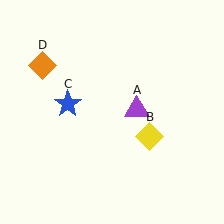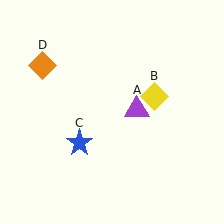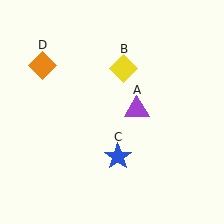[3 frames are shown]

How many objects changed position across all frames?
2 objects changed position: yellow diamond (object B), blue star (object C).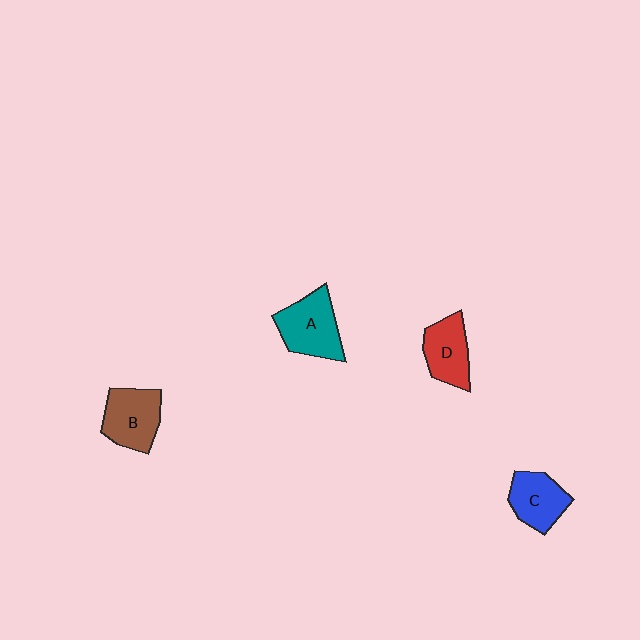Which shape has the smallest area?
Shape C (blue).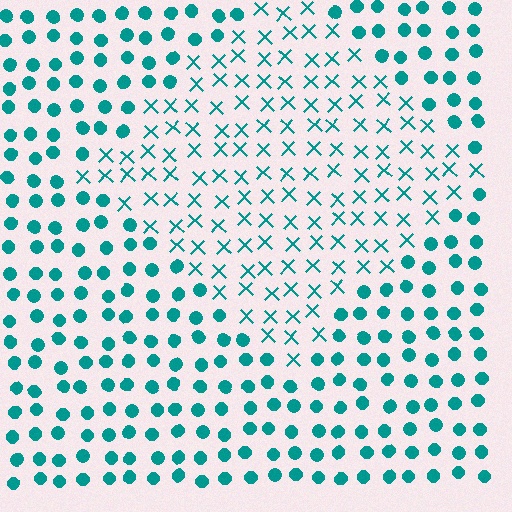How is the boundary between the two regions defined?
The boundary is defined by a change in element shape: X marks inside vs. circles outside. All elements share the same color and spacing.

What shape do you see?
I see a diamond.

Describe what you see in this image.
The image is filled with small teal elements arranged in a uniform grid. A diamond-shaped region contains X marks, while the surrounding area contains circles. The boundary is defined purely by the change in element shape.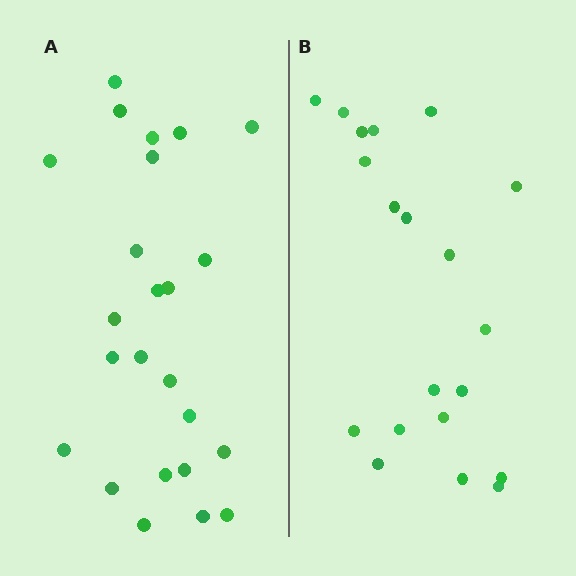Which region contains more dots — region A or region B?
Region A (the left region) has more dots.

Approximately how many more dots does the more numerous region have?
Region A has about 4 more dots than region B.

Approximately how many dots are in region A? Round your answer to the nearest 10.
About 20 dots. (The exact count is 24, which rounds to 20.)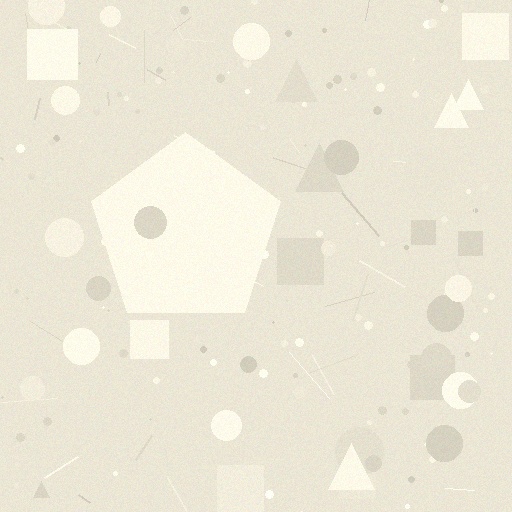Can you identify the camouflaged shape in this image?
The camouflaged shape is a pentagon.